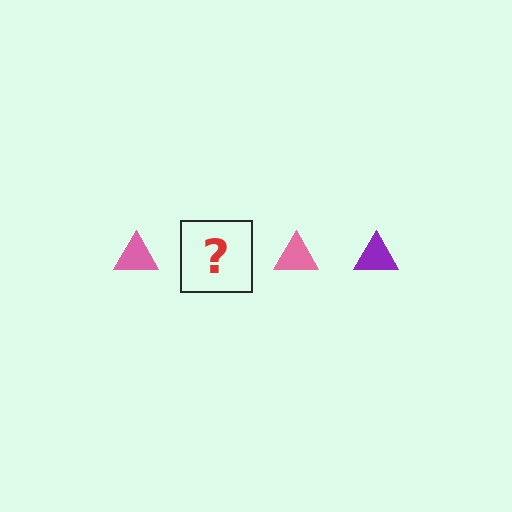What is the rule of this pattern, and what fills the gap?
The rule is that the pattern cycles through pink, purple triangles. The gap should be filled with a purple triangle.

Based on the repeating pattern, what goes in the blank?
The blank should be a purple triangle.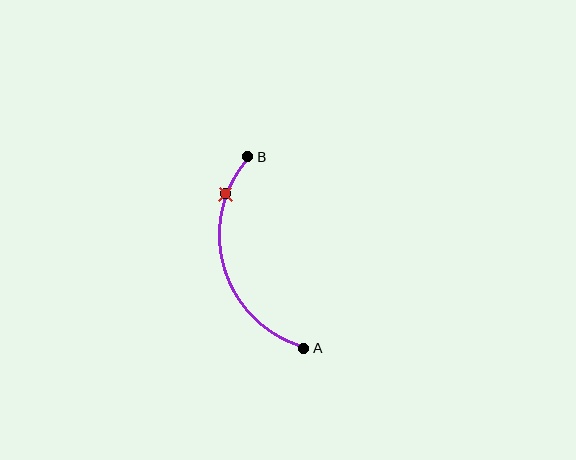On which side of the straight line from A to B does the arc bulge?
The arc bulges to the left of the straight line connecting A and B.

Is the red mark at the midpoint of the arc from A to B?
No. The red mark lies on the arc but is closer to endpoint B. The arc midpoint would be at the point on the curve equidistant along the arc from both A and B.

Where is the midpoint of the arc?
The arc midpoint is the point on the curve farthest from the straight line joining A and B. It sits to the left of that line.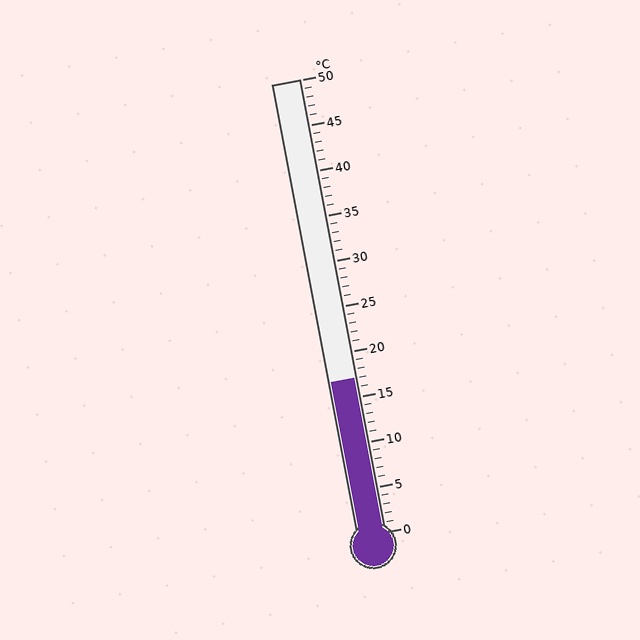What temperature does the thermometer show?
The thermometer shows approximately 17°C.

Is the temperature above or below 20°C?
The temperature is below 20°C.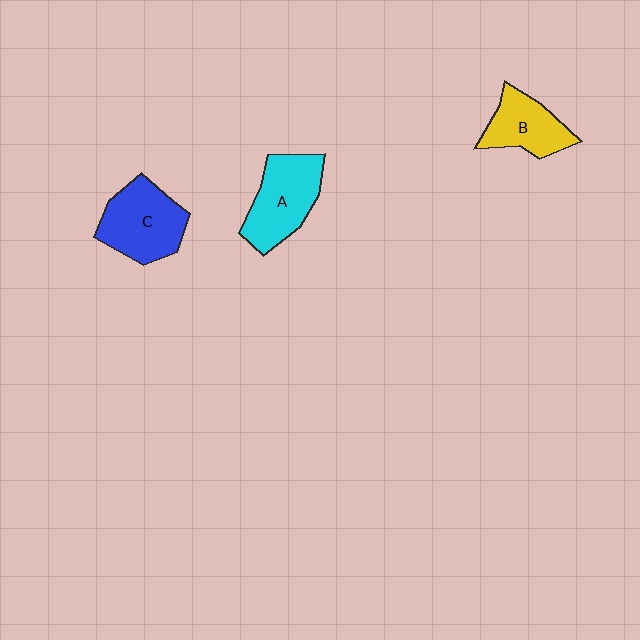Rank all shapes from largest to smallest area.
From largest to smallest: C (blue), A (cyan), B (yellow).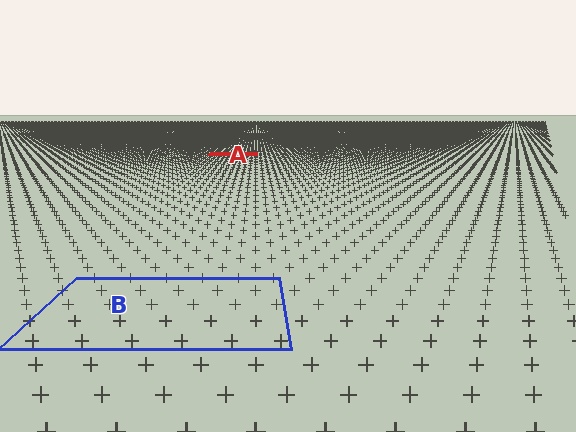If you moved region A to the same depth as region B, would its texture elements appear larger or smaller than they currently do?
They would appear larger. At a closer depth, the same texture elements are projected at a bigger on-screen size.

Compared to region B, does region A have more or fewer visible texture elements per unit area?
Region A has more texture elements per unit area — they are packed more densely because it is farther away.